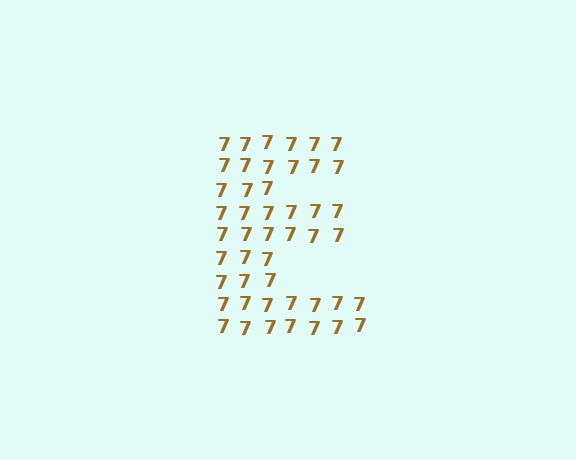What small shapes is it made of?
It is made of small digit 7's.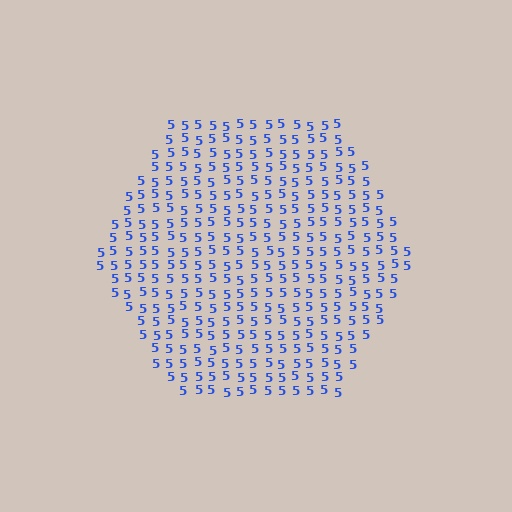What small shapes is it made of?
It is made of small digit 5's.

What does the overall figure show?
The overall figure shows a hexagon.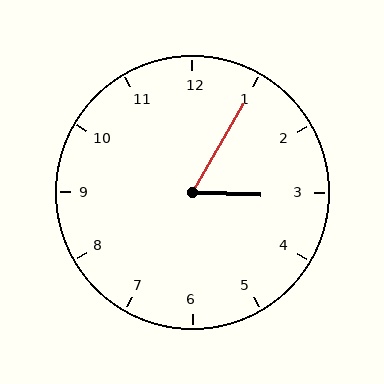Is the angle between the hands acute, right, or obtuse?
It is acute.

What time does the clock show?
3:05.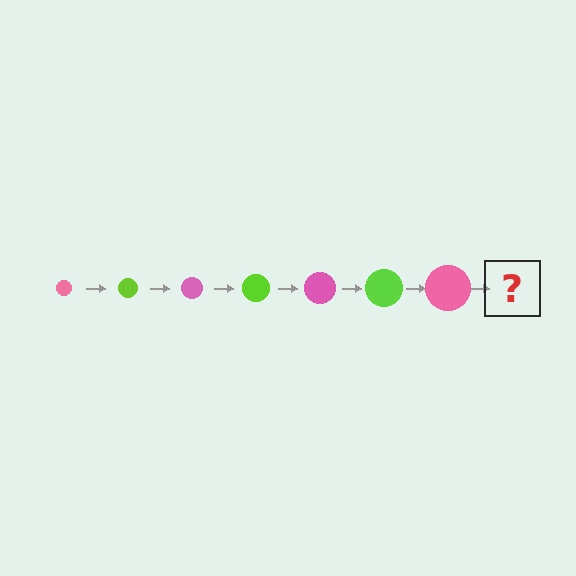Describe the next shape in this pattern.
It should be a lime circle, larger than the previous one.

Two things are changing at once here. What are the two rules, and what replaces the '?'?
The two rules are that the circle grows larger each step and the color cycles through pink and lime. The '?' should be a lime circle, larger than the previous one.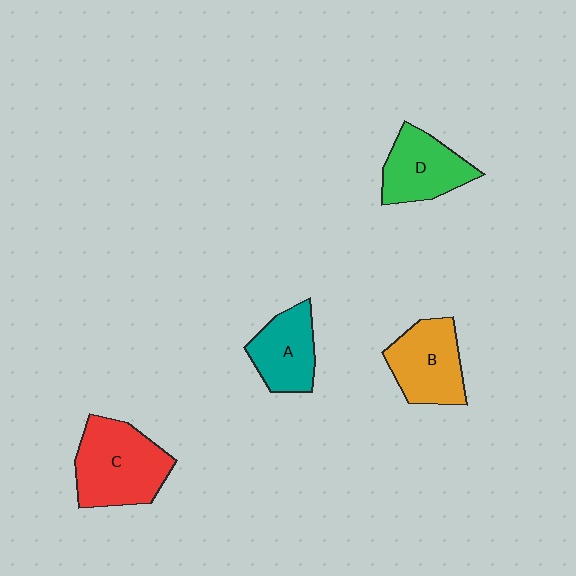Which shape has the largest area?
Shape C (red).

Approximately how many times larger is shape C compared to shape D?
Approximately 1.4 times.